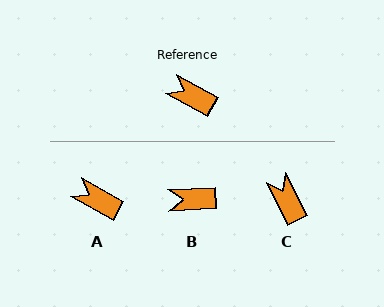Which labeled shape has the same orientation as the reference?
A.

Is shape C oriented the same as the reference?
No, it is off by about 34 degrees.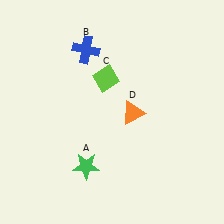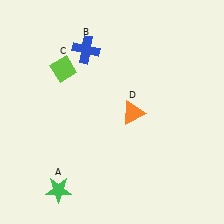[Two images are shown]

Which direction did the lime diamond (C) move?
The lime diamond (C) moved left.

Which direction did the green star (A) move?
The green star (A) moved left.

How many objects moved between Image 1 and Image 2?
2 objects moved between the two images.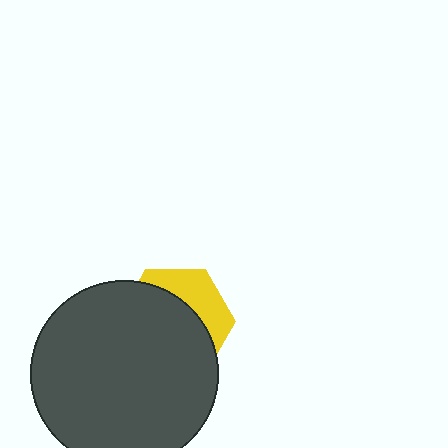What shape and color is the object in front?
The object in front is a dark gray circle.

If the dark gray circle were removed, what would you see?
You would see the complete yellow hexagon.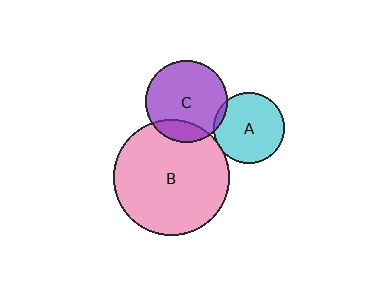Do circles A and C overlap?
Yes.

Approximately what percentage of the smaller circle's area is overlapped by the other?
Approximately 5%.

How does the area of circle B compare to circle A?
Approximately 2.7 times.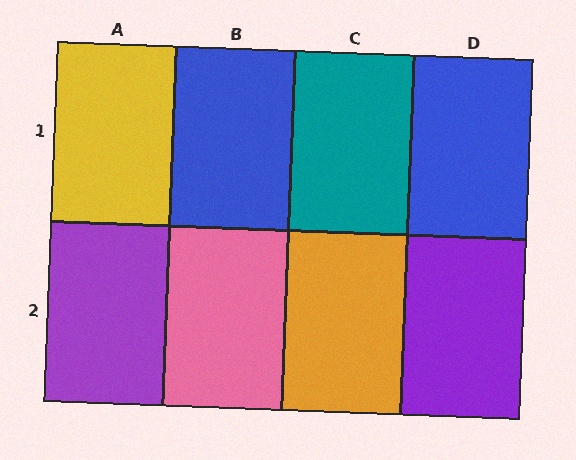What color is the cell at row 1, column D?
Blue.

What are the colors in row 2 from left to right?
Purple, pink, orange, purple.